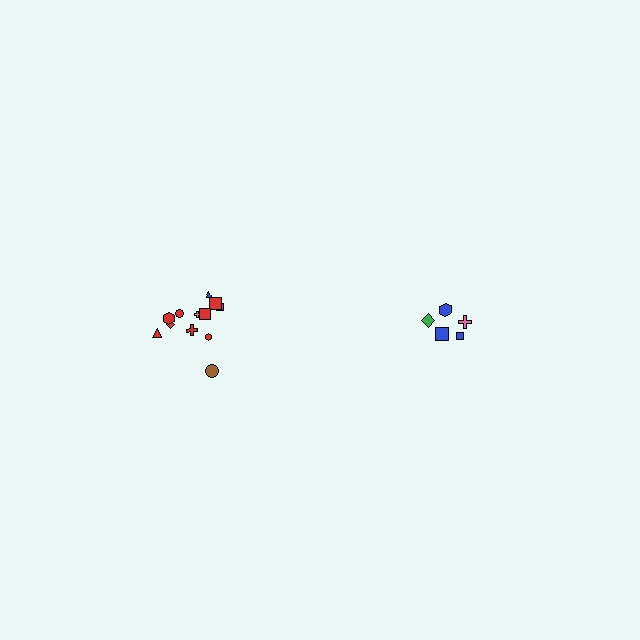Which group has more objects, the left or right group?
The left group.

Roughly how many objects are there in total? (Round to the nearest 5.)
Roughly 15 objects in total.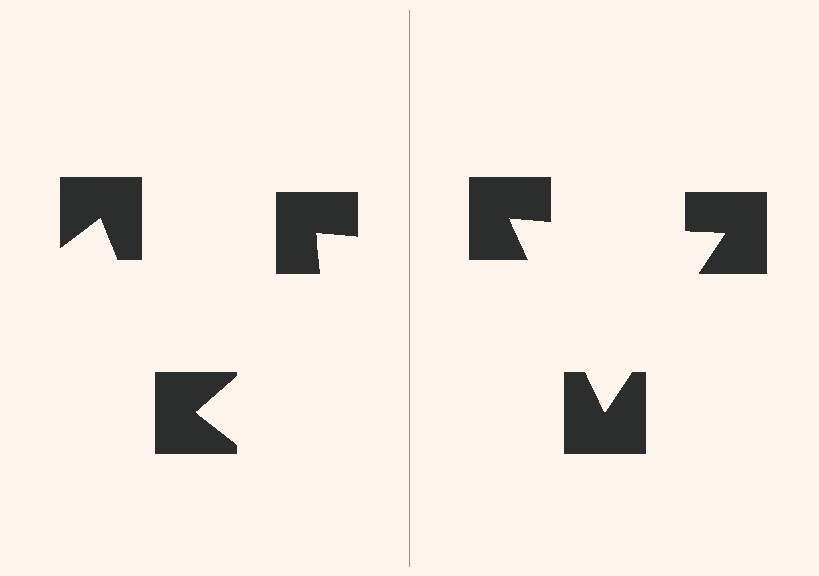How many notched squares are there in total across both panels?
6 — 3 on each side.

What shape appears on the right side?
An illusory triangle.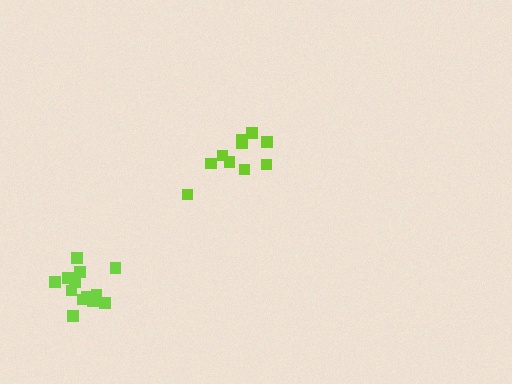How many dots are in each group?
Group 1: 10 dots, Group 2: 13 dots (23 total).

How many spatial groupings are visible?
There are 2 spatial groupings.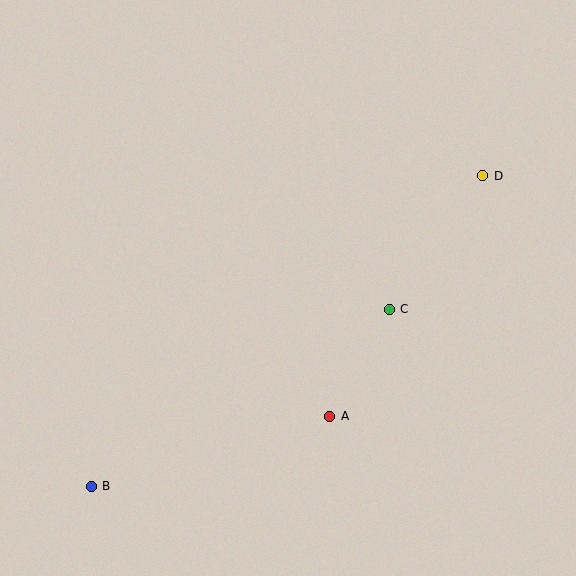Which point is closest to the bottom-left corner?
Point B is closest to the bottom-left corner.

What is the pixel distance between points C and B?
The distance between C and B is 347 pixels.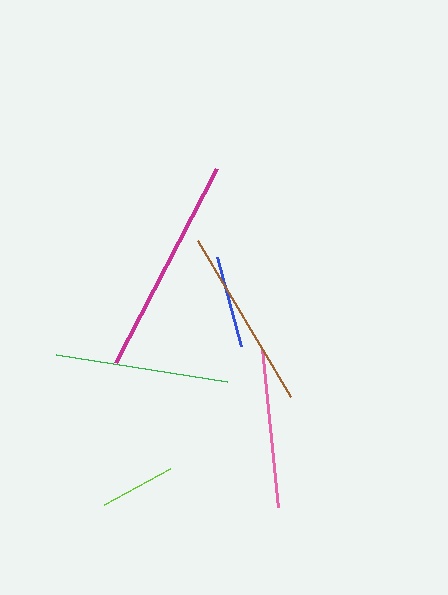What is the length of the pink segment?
The pink segment is approximately 159 pixels long.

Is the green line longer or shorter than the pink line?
The green line is longer than the pink line.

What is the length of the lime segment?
The lime segment is approximately 75 pixels long.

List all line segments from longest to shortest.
From longest to shortest: magenta, brown, green, pink, blue, lime.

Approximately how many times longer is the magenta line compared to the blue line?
The magenta line is approximately 2.4 times the length of the blue line.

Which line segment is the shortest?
The lime line is the shortest at approximately 75 pixels.